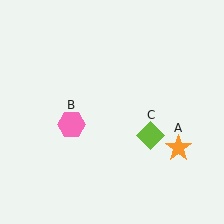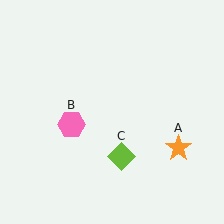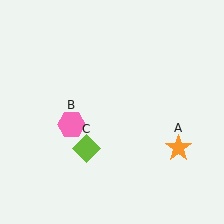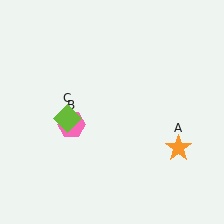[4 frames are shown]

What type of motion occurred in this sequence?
The lime diamond (object C) rotated clockwise around the center of the scene.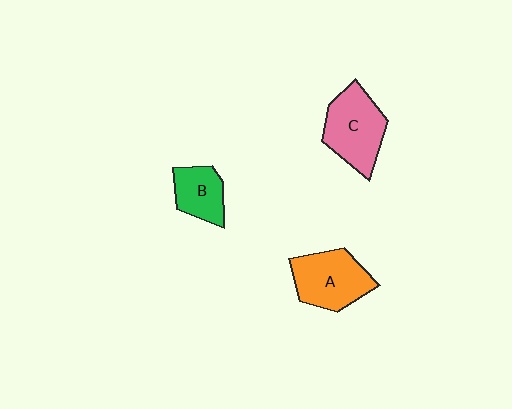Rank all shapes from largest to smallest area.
From largest to smallest: C (pink), A (orange), B (green).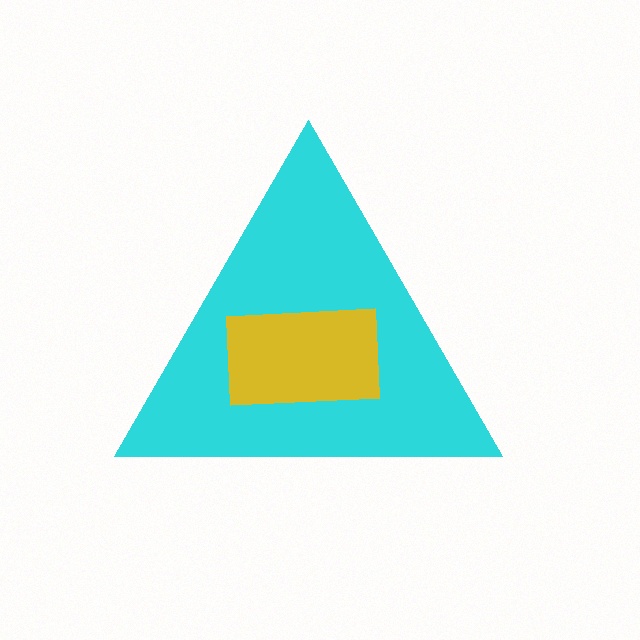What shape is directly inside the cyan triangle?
The yellow rectangle.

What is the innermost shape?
The yellow rectangle.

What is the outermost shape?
The cyan triangle.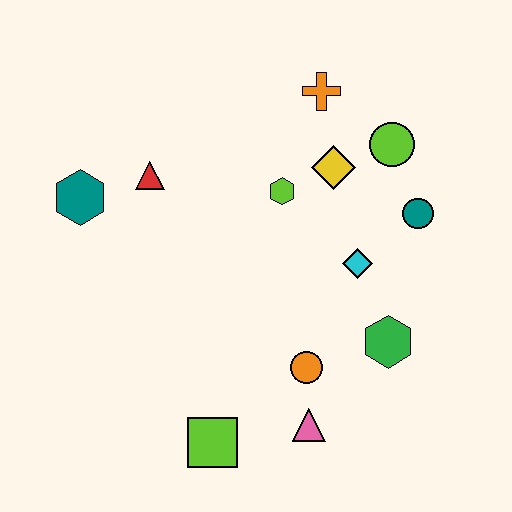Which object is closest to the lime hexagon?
The yellow diamond is closest to the lime hexagon.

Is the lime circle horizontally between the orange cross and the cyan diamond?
No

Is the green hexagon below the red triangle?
Yes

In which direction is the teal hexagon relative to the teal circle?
The teal hexagon is to the left of the teal circle.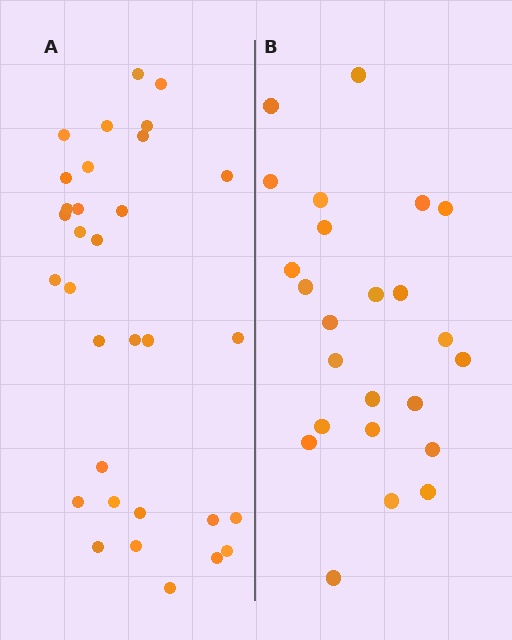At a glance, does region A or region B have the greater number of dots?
Region A (the left region) has more dots.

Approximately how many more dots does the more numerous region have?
Region A has roughly 8 or so more dots than region B.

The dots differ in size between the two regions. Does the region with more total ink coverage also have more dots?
No. Region B has more total ink coverage because its dots are larger, but region A actually contains more individual dots. Total area can be misleading — the number of items is what matters here.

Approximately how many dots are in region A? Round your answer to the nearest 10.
About 30 dots. (The exact count is 32, which rounds to 30.)